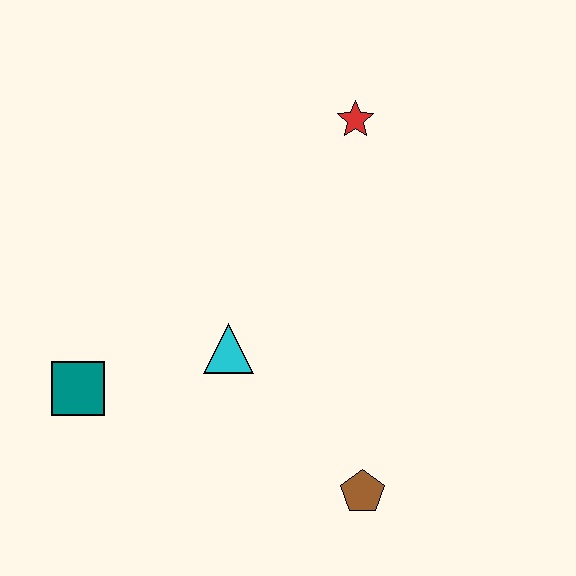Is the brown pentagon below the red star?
Yes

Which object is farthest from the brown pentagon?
The red star is farthest from the brown pentagon.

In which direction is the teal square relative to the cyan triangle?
The teal square is to the left of the cyan triangle.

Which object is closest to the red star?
The cyan triangle is closest to the red star.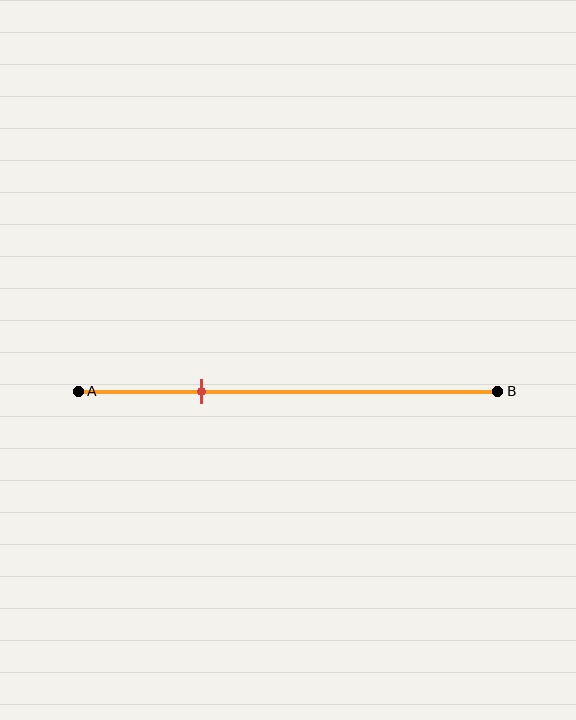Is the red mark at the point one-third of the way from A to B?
No, the mark is at about 30% from A, not at the 33% one-third point.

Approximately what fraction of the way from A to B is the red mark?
The red mark is approximately 30% of the way from A to B.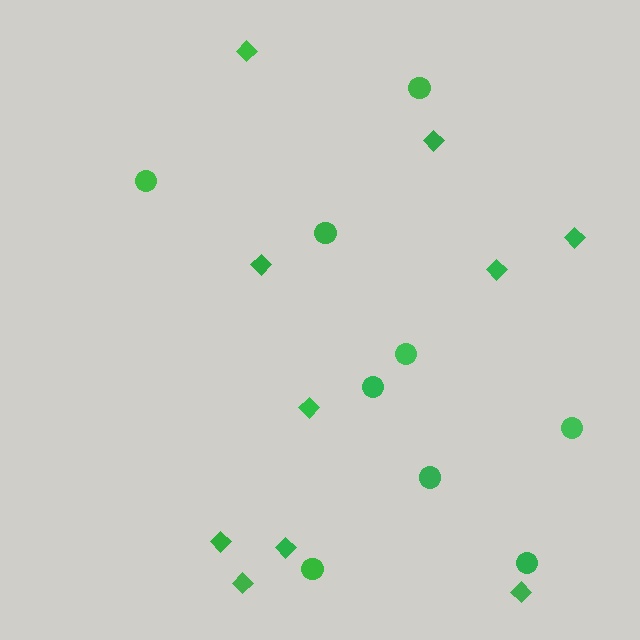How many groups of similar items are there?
There are 2 groups: one group of diamonds (10) and one group of circles (9).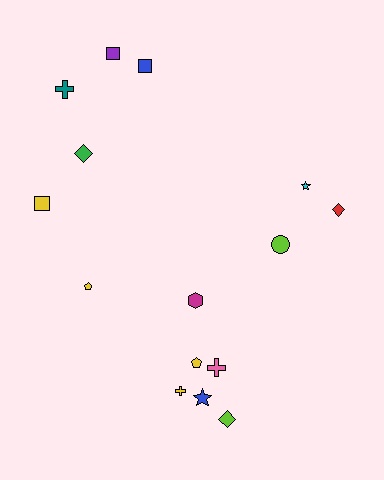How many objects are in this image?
There are 15 objects.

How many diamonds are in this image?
There are 3 diamonds.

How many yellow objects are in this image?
There are 4 yellow objects.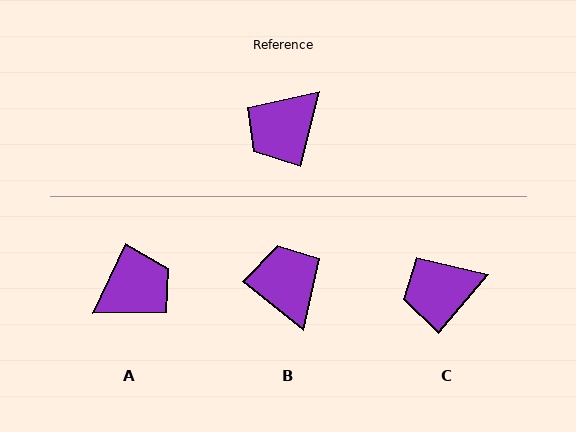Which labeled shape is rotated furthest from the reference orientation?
A, about 168 degrees away.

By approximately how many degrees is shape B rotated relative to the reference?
Approximately 115 degrees clockwise.